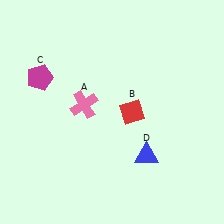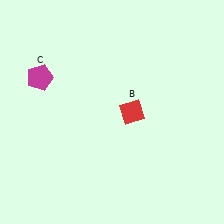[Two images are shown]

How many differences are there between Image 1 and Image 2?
There are 2 differences between the two images.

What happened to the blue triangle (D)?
The blue triangle (D) was removed in Image 2. It was in the bottom-right area of Image 1.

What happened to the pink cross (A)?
The pink cross (A) was removed in Image 2. It was in the top-left area of Image 1.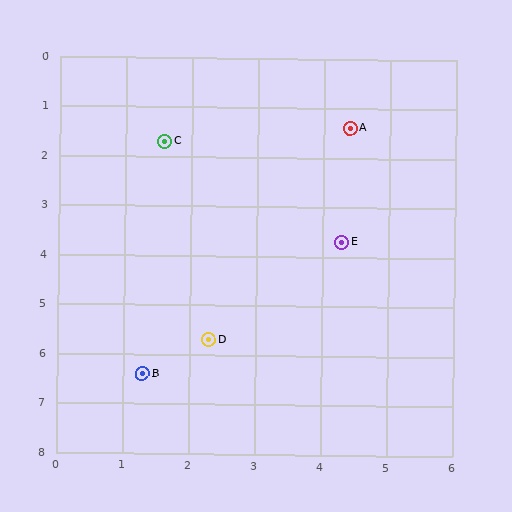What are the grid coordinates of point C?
Point C is at approximately (1.6, 1.7).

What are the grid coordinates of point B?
Point B is at approximately (1.3, 6.4).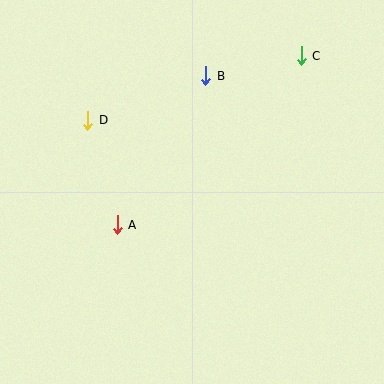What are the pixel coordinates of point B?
Point B is at (206, 76).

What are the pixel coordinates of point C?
Point C is at (301, 56).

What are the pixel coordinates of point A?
Point A is at (117, 225).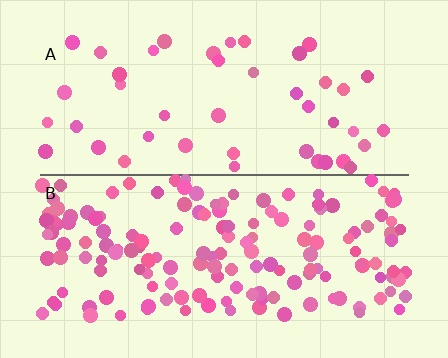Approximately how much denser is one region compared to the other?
Approximately 3.4× — region B over region A.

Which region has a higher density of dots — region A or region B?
B (the bottom).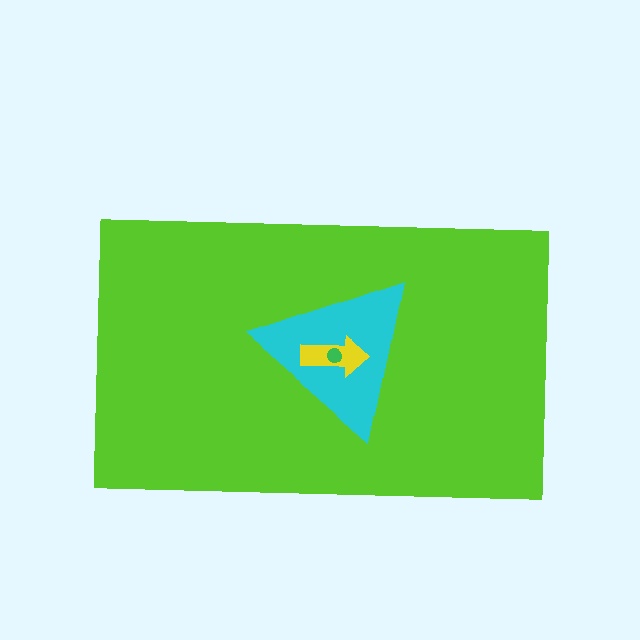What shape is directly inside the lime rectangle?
The cyan triangle.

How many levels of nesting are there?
4.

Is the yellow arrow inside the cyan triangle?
Yes.